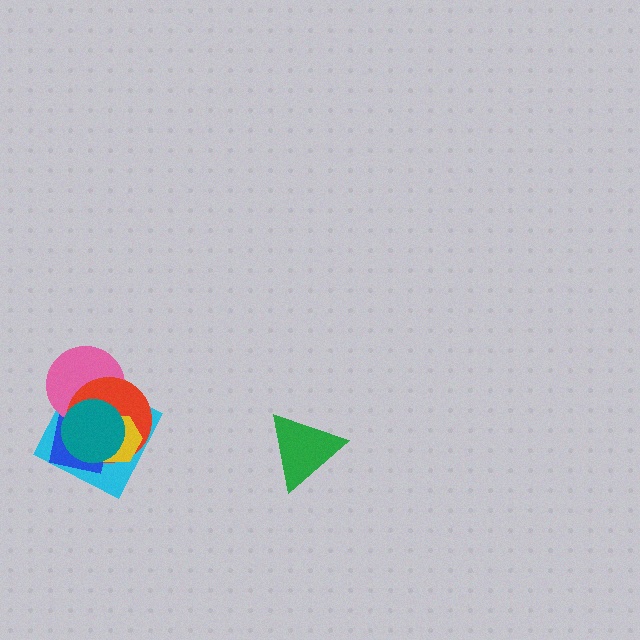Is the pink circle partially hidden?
Yes, it is partially covered by another shape.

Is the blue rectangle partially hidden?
Yes, it is partially covered by another shape.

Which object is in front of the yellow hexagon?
The teal circle is in front of the yellow hexagon.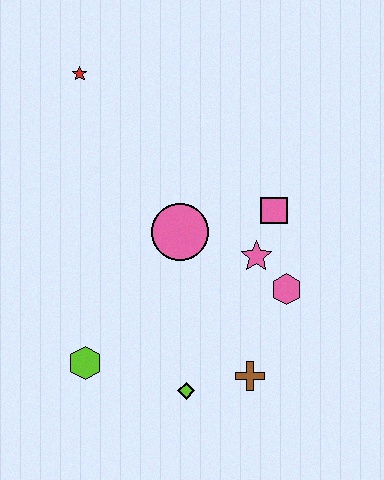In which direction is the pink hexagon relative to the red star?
The pink hexagon is below the red star.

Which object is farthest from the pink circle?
The red star is farthest from the pink circle.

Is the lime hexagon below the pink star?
Yes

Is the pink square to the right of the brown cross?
Yes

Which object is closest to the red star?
The pink circle is closest to the red star.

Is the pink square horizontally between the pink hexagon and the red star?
Yes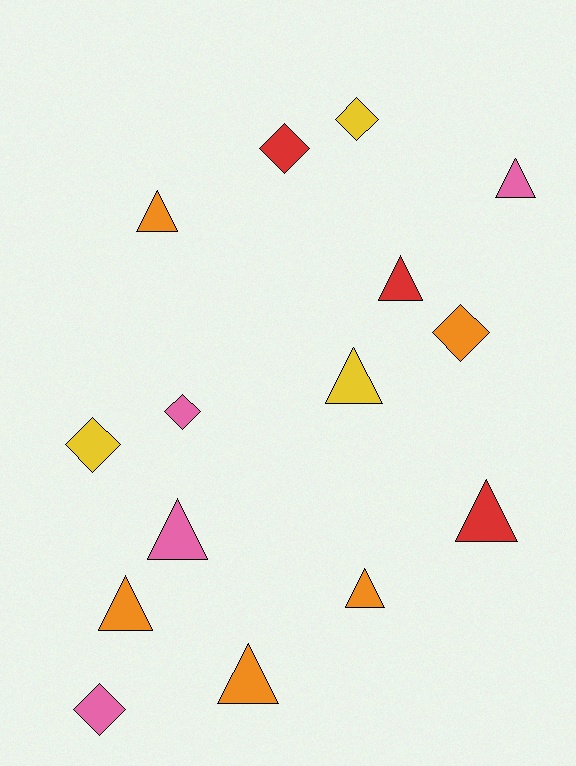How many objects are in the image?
There are 15 objects.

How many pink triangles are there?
There are 2 pink triangles.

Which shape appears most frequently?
Triangle, with 9 objects.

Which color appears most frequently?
Orange, with 5 objects.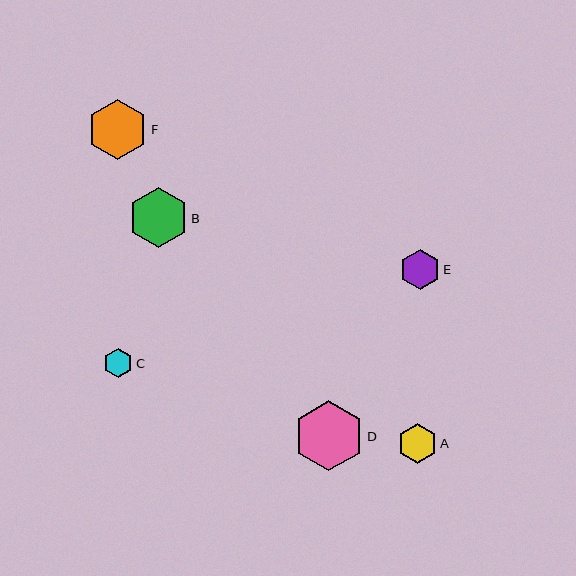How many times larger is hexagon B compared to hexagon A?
Hexagon B is approximately 1.5 times the size of hexagon A.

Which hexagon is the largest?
Hexagon D is the largest with a size of approximately 70 pixels.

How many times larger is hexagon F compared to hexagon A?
Hexagon F is approximately 1.5 times the size of hexagon A.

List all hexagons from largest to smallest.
From largest to smallest: D, F, B, E, A, C.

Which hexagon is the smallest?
Hexagon C is the smallest with a size of approximately 29 pixels.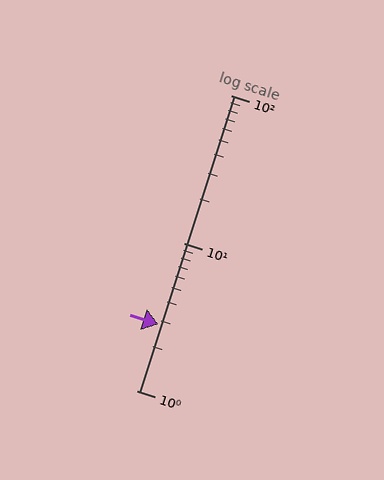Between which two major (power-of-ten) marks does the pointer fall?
The pointer is between 1 and 10.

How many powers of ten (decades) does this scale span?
The scale spans 2 decades, from 1 to 100.